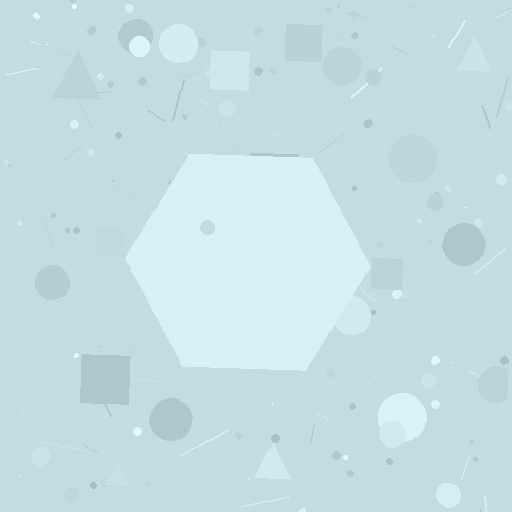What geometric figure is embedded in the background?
A hexagon is embedded in the background.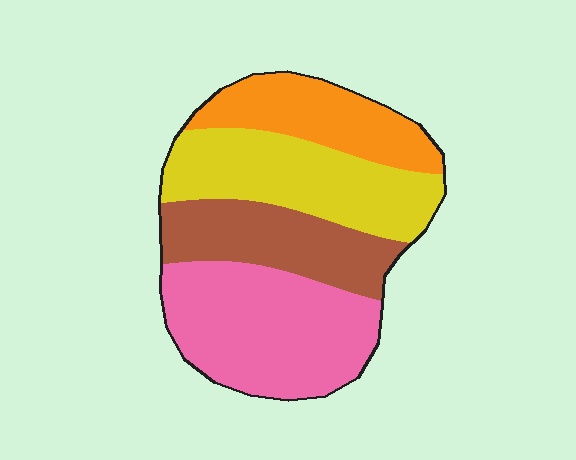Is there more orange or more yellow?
Yellow.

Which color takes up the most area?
Pink, at roughly 35%.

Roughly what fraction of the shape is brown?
Brown takes up about one fifth (1/5) of the shape.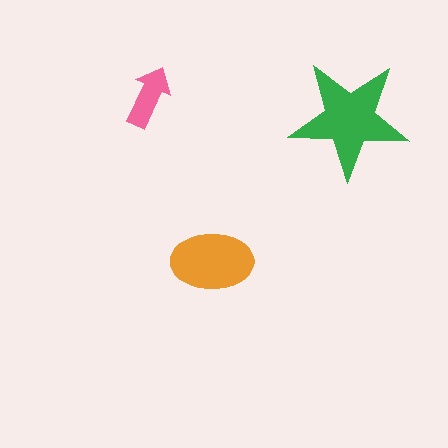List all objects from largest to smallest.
The green star, the orange ellipse, the pink arrow.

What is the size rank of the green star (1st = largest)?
1st.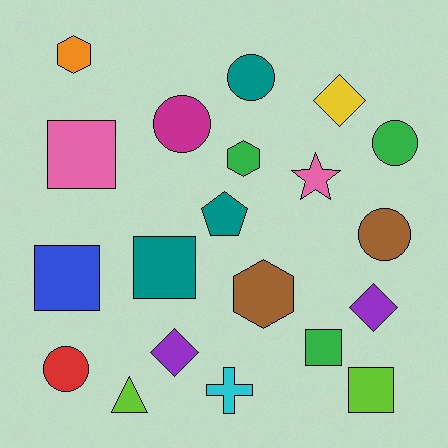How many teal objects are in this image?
There are 3 teal objects.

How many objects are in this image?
There are 20 objects.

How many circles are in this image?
There are 5 circles.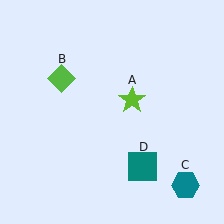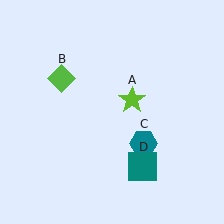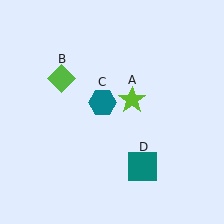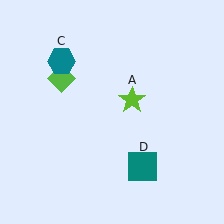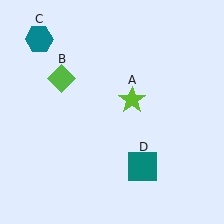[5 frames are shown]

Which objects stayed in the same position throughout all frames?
Lime star (object A) and lime diamond (object B) and teal square (object D) remained stationary.